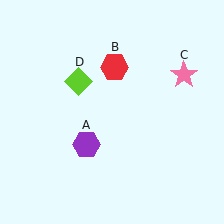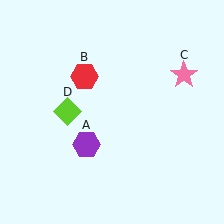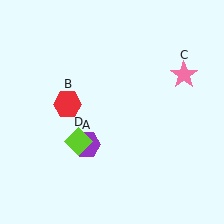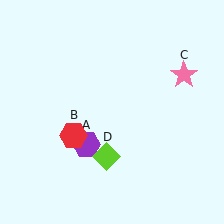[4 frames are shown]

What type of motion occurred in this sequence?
The red hexagon (object B), lime diamond (object D) rotated counterclockwise around the center of the scene.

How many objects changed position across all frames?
2 objects changed position: red hexagon (object B), lime diamond (object D).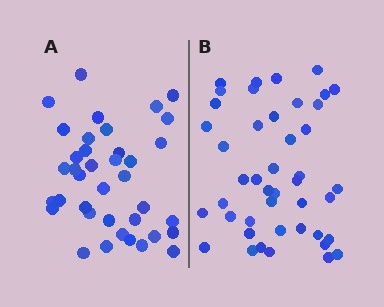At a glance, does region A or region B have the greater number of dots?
Region B (the right region) has more dots.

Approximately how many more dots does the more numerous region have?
Region B has about 6 more dots than region A.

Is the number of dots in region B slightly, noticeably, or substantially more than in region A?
Region B has only slightly more — the two regions are fairly close. The ratio is roughly 1.2 to 1.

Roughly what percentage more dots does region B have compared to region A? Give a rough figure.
About 15% more.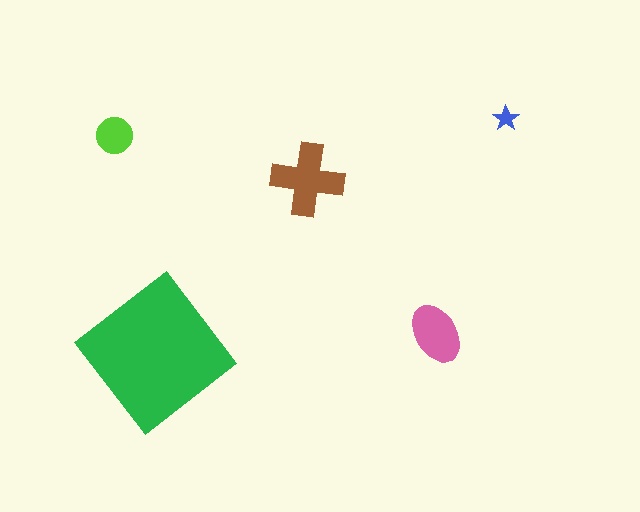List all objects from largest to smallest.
The green diamond, the brown cross, the pink ellipse, the lime circle, the blue star.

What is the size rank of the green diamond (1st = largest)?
1st.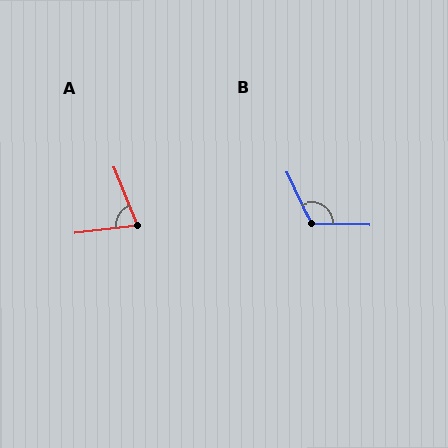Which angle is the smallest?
A, at approximately 76 degrees.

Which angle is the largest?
B, at approximately 117 degrees.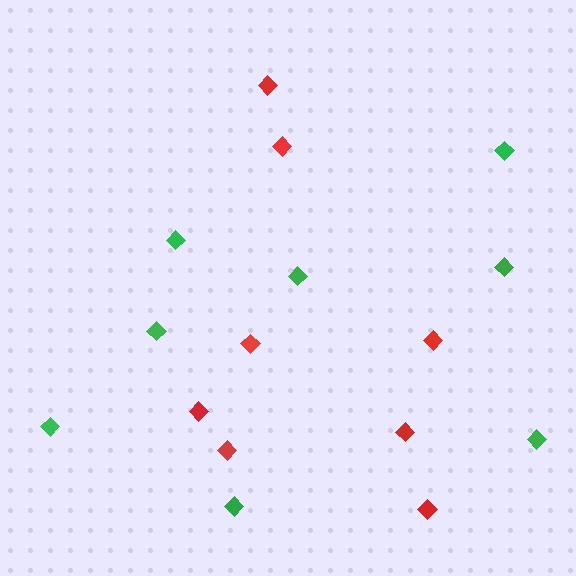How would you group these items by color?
There are 2 groups: one group of red diamonds (8) and one group of green diamonds (8).